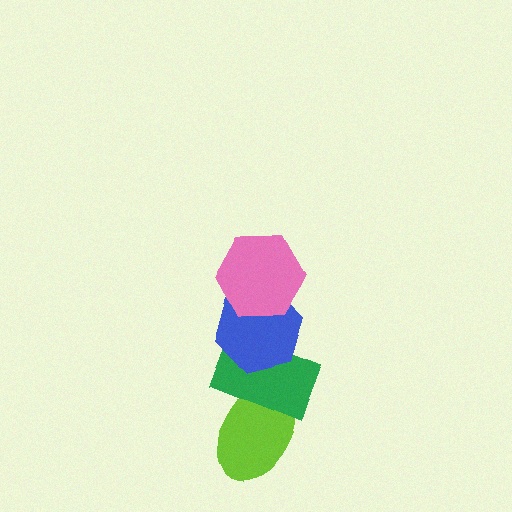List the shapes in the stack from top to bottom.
From top to bottom: the pink hexagon, the blue hexagon, the green rectangle, the lime ellipse.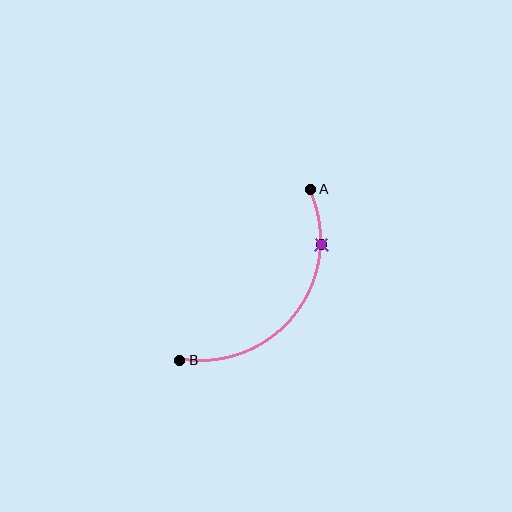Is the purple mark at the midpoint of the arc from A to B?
No. The purple mark lies on the arc but is closer to endpoint A. The arc midpoint would be at the point on the curve equidistant along the arc from both A and B.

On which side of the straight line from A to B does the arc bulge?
The arc bulges below and to the right of the straight line connecting A and B.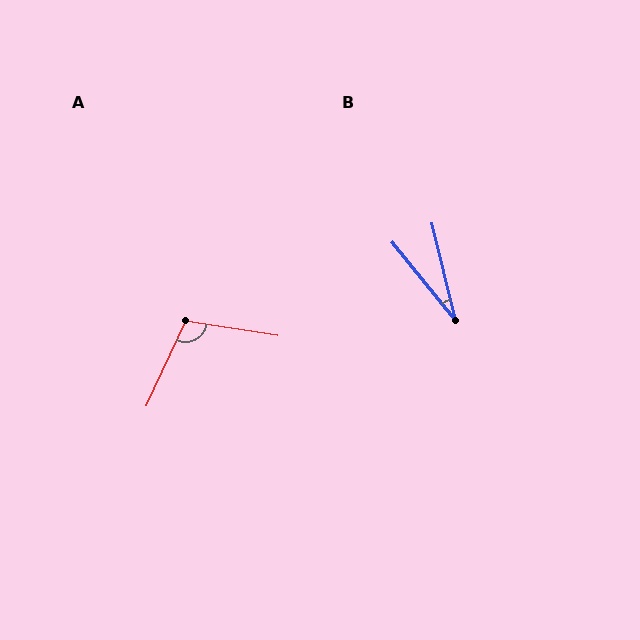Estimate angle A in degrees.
Approximately 106 degrees.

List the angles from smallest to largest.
B (25°), A (106°).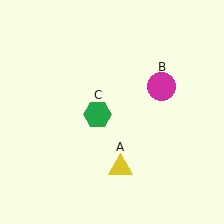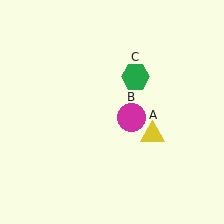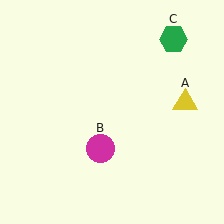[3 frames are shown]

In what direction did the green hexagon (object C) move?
The green hexagon (object C) moved up and to the right.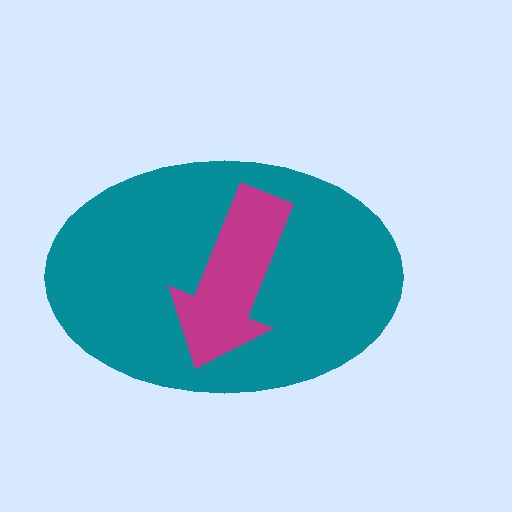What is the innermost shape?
The magenta arrow.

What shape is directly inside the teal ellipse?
The magenta arrow.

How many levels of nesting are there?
2.